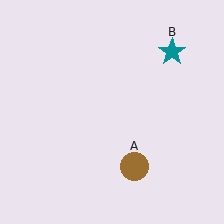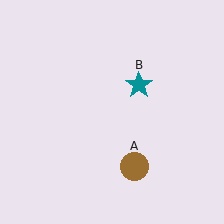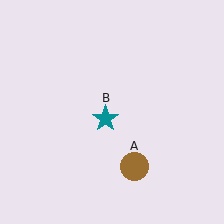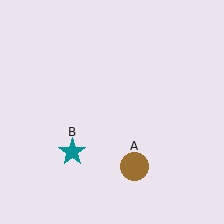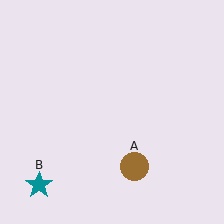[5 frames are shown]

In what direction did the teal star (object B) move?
The teal star (object B) moved down and to the left.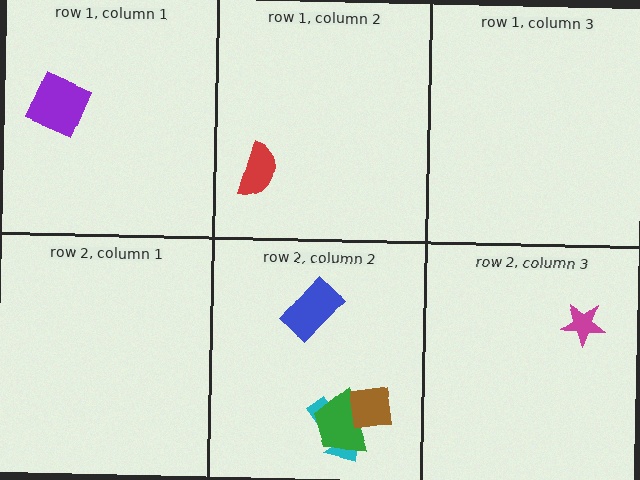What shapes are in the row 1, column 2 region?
The red semicircle.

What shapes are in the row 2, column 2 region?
The blue rectangle, the cyan arrow, the green trapezoid, the brown square.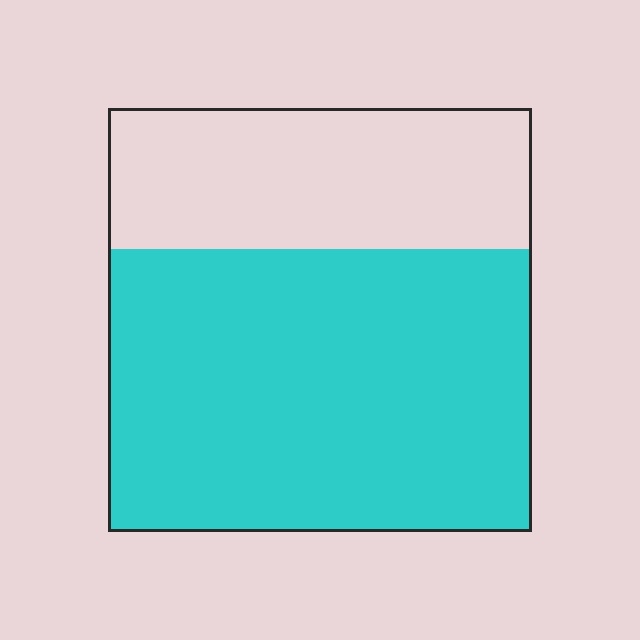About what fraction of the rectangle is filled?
About two thirds (2/3).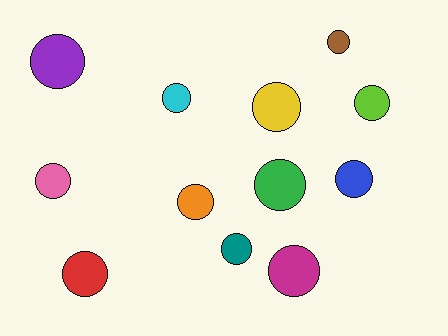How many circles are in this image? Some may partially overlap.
There are 12 circles.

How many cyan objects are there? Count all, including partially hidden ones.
There is 1 cyan object.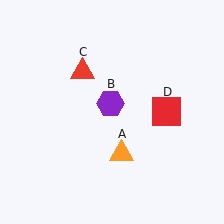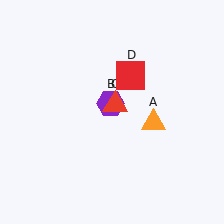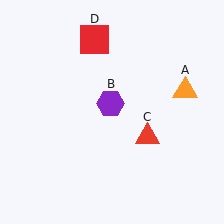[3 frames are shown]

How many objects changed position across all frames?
3 objects changed position: orange triangle (object A), red triangle (object C), red square (object D).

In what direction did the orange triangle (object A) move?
The orange triangle (object A) moved up and to the right.